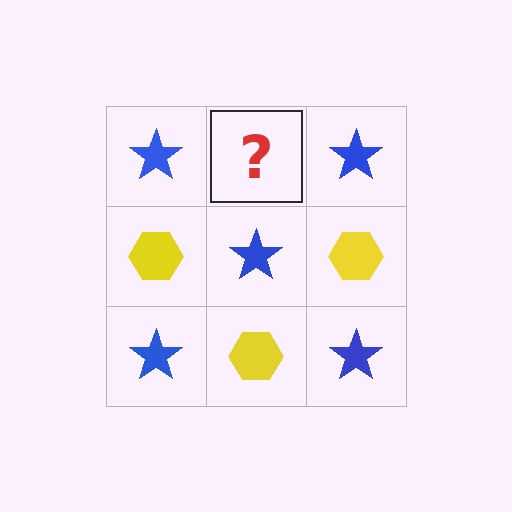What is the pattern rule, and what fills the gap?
The rule is that it alternates blue star and yellow hexagon in a checkerboard pattern. The gap should be filled with a yellow hexagon.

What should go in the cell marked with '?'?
The missing cell should contain a yellow hexagon.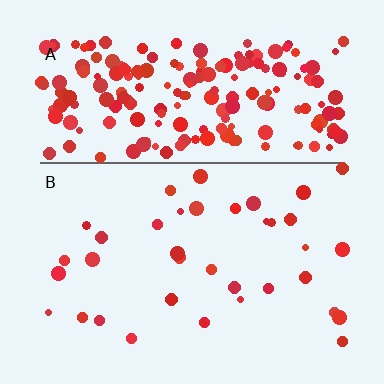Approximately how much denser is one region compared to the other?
Approximately 5.7× — region A over region B.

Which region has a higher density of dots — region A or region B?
A (the top).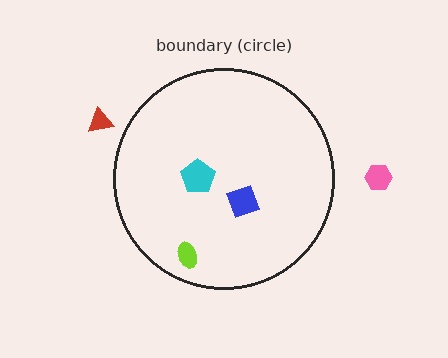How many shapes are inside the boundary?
3 inside, 2 outside.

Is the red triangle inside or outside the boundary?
Outside.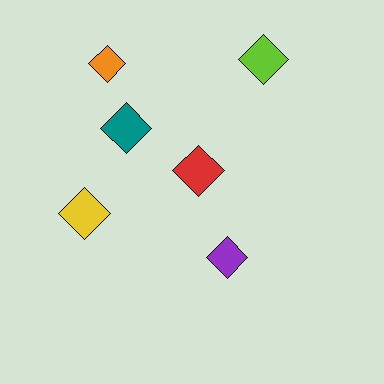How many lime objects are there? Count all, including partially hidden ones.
There is 1 lime object.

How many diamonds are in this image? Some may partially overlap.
There are 6 diamonds.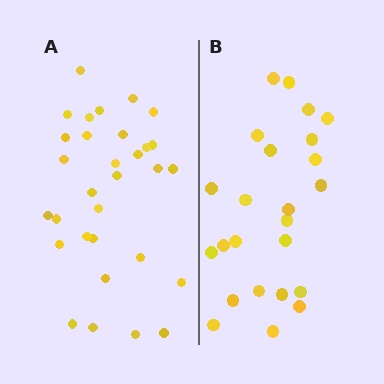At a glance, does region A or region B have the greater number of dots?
Region A (the left region) has more dots.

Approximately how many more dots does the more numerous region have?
Region A has roughly 8 or so more dots than region B.